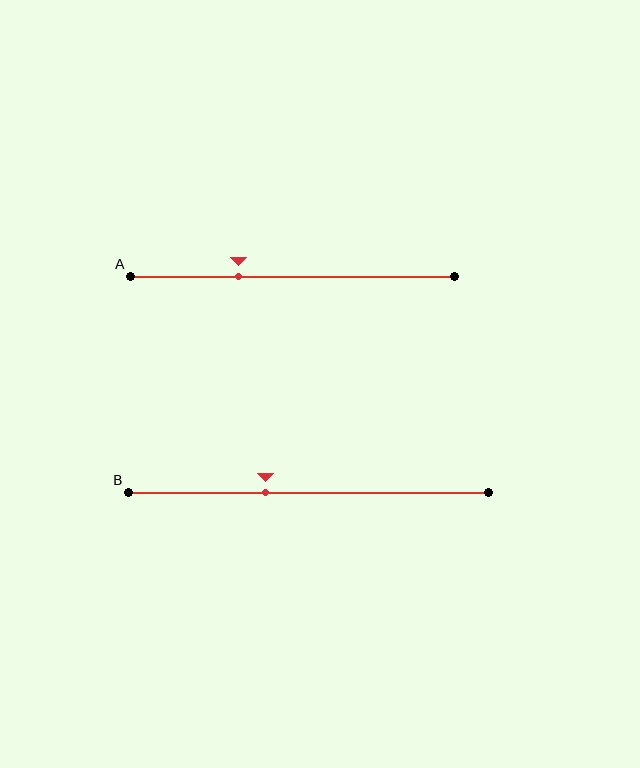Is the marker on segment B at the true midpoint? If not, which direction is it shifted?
No, the marker on segment B is shifted to the left by about 12% of the segment length.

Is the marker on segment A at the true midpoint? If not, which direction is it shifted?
No, the marker on segment A is shifted to the left by about 17% of the segment length.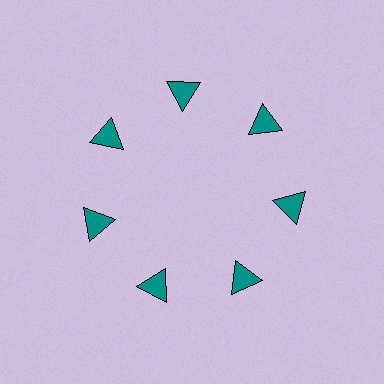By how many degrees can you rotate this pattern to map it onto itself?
The pattern maps onto itself every 51 degrees of rotation.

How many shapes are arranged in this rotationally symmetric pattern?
There are 7 shapes, arranged in 7 groups of 1.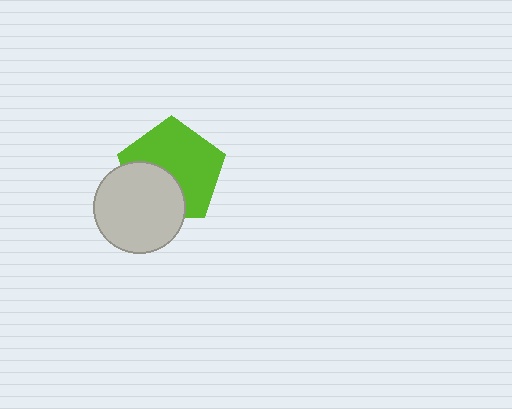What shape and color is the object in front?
The object in front is a light gray circle.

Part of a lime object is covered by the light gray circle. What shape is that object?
It is a pentagon.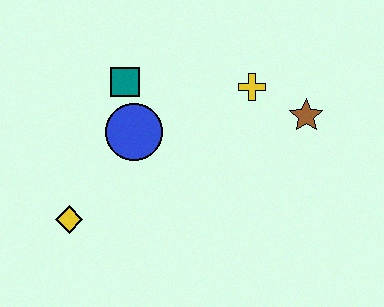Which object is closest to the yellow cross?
The brown star is closest to the yellow cross.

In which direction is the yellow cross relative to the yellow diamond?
The yellow cross is to the right of the yellow diamond.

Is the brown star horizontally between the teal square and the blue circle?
No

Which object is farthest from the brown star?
The yellow diamond is farthest from the brown star.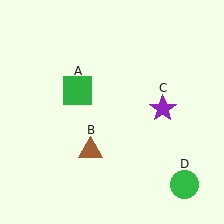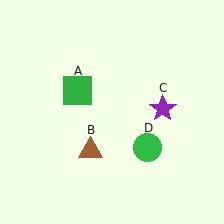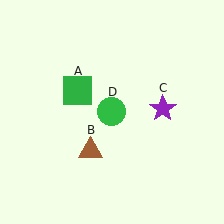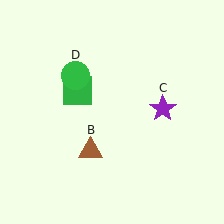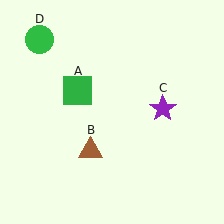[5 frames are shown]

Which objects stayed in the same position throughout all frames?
Green square (object A) and brown triangle (object B) and purple star (object C) remained stationary.